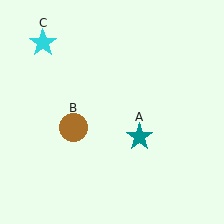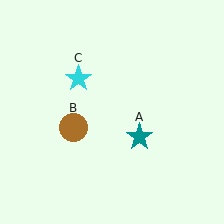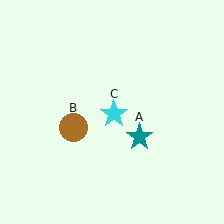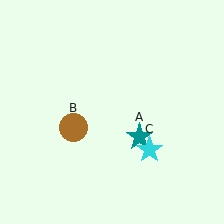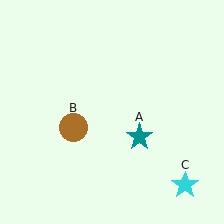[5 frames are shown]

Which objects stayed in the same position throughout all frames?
Teal star (object A) and brown circle (object B) remained stationary.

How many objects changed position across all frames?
1 object changed position: cyan star (object C).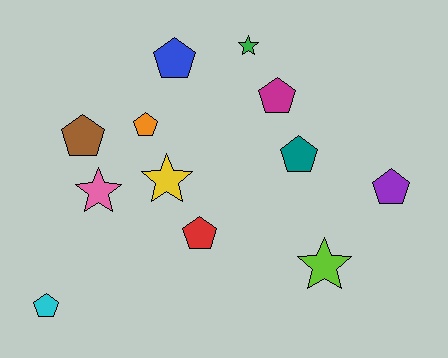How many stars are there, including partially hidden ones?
There are 4 stars.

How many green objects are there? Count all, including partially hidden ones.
There is 1 green object.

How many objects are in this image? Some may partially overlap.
There are 12 objects.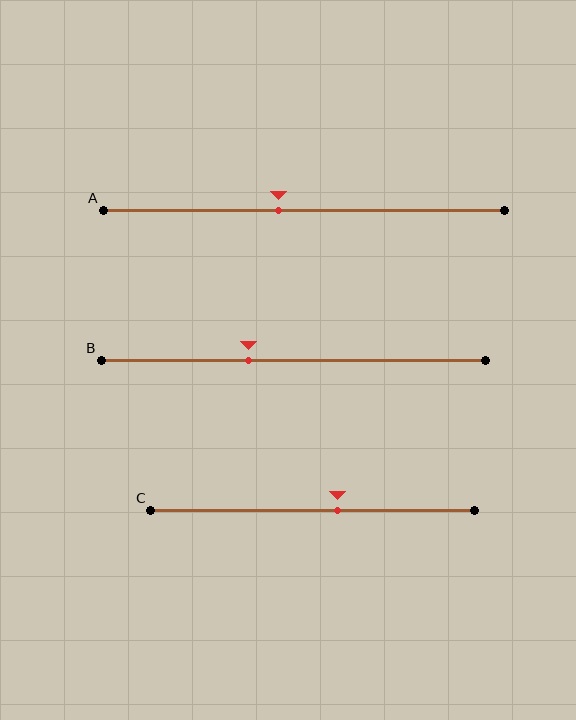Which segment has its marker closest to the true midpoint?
Segment A has its marker closest to the true midpoint.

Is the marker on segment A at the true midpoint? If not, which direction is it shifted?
No, the marker on segment A is shifted to the left by about 6% of the segment length.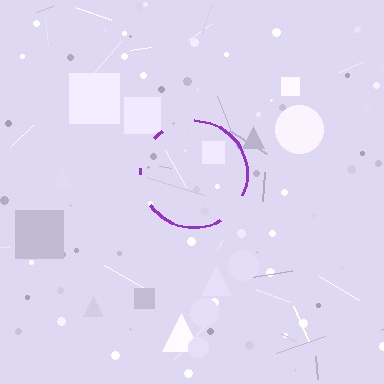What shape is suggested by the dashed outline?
The dashed outline suggests a circle.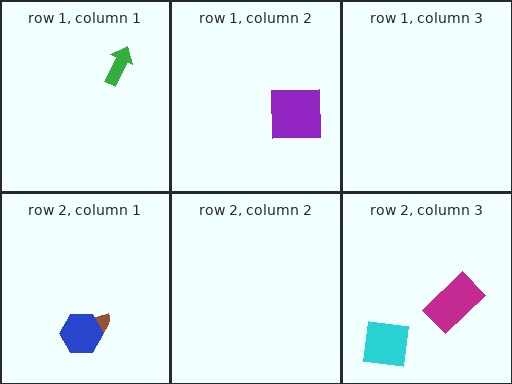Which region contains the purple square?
The row 1, column 2 region.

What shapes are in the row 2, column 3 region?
The cyan square, the magenta rectangle.